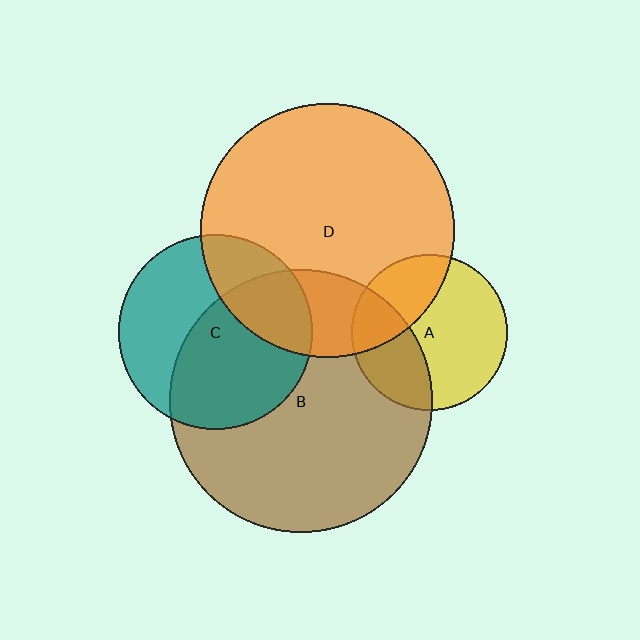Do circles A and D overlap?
Yes.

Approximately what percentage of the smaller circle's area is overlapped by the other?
Approximately 30%.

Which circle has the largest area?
Circle B (brown).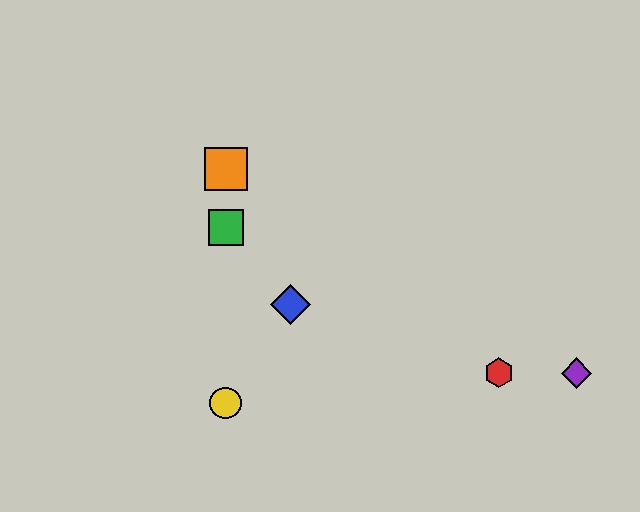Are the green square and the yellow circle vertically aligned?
Yes, both are at x≈226.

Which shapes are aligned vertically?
The green square, the yellow circle, the orange square are aligned vertically.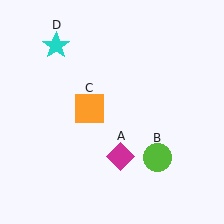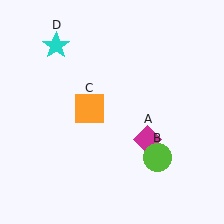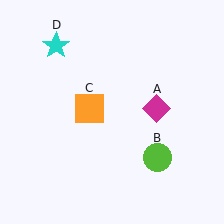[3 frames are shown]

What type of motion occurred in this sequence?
The magenta diamond (object A) rotated counterclockwise around the center of the scene.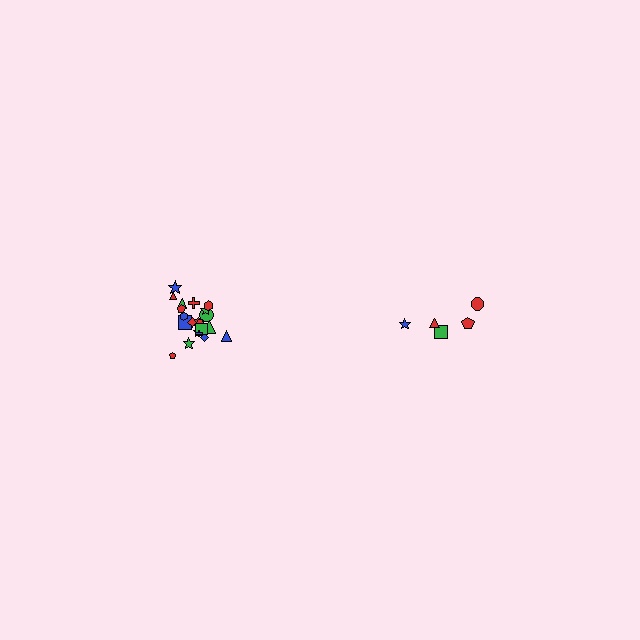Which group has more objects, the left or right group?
The left group.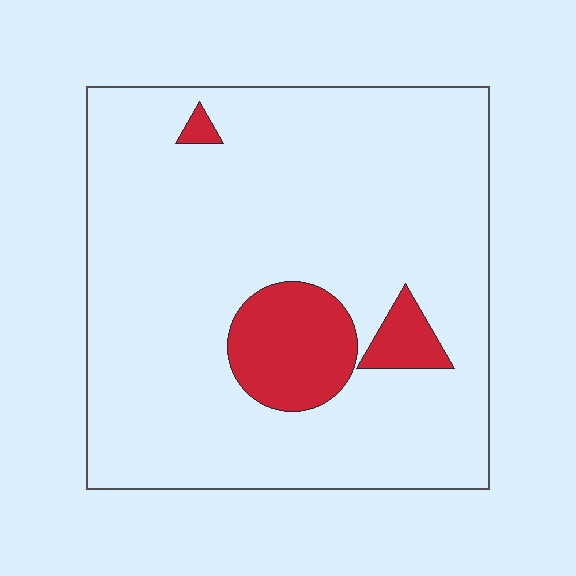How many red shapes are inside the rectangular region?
3.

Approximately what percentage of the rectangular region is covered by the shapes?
Approximately 10%.